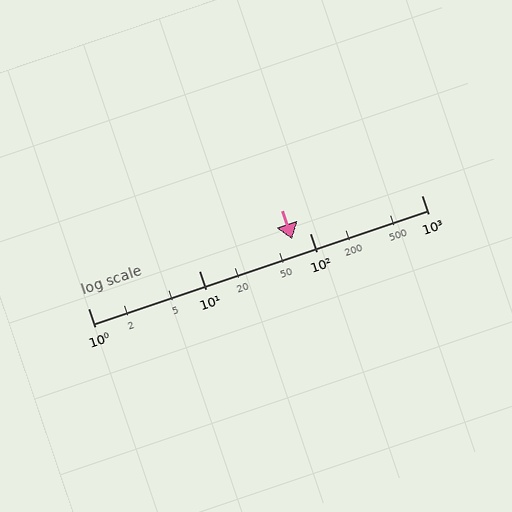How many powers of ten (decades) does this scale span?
The scale spans 3 decades, from 1 to 1000.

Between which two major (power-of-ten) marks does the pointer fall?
The pointer is between 10 and 100.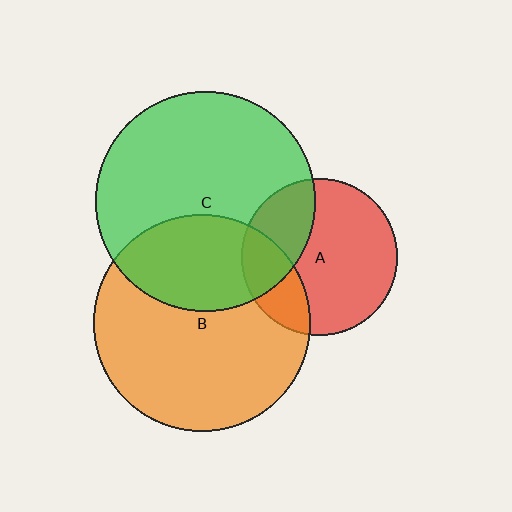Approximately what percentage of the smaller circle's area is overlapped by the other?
Approximately 30%.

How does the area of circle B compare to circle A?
Approximately 1.9 times.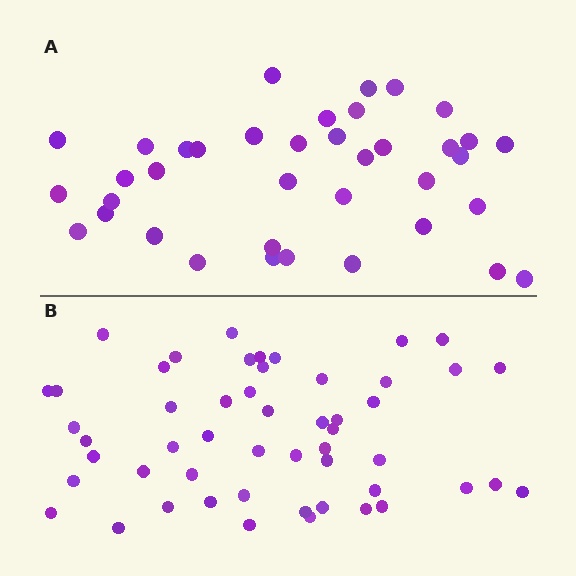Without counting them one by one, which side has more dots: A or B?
Region B (the bottom region) has more dots.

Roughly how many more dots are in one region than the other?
Region B has approximately 15 more dots than region A.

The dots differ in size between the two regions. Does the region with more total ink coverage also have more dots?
No. Region A has more total ink coverage because its dots are larger, but region B actually contains more individual dots. Total area can be misleading — the number of items is what matters here.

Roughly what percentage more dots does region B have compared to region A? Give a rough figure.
About 35% more.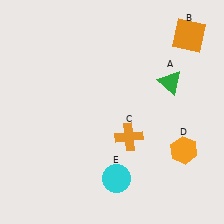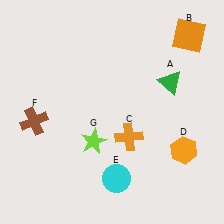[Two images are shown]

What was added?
A brown cross (F), a lime star (G) were added in Image 2.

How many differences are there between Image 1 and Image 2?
There are 2 differences between the two images.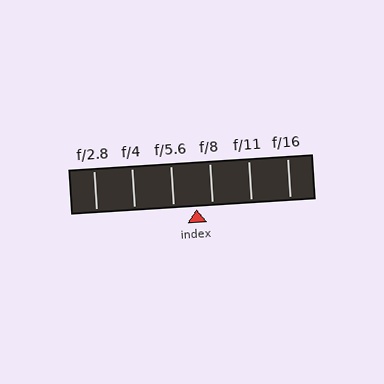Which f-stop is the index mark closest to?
The index mark is closest to f/8.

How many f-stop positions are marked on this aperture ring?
There are 6 f-stop positions marked.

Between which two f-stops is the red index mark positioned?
The index mark is between f/5.6 and f/8.